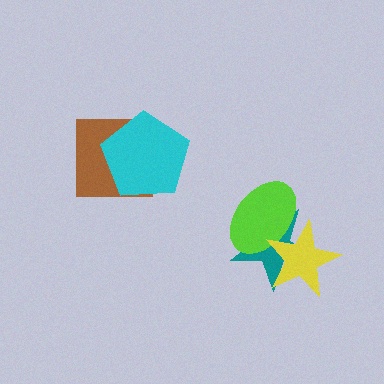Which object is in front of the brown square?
The cyan pentagon is in front of the brown square.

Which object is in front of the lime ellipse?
The yellow star is in front of the lime ellipse.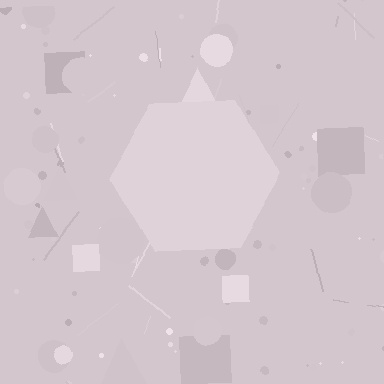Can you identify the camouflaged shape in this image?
The camouflaged shape is a hexagon.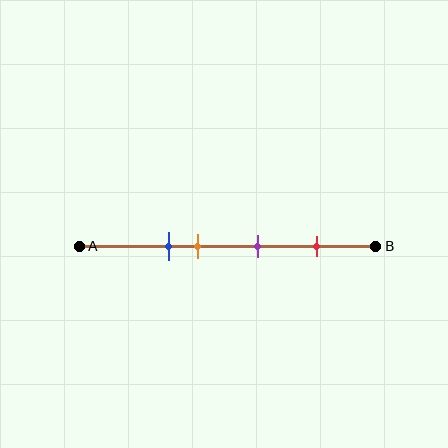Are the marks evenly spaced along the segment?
No, the marks are not evenly spaced.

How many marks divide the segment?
There are 4 marks dividing the segment.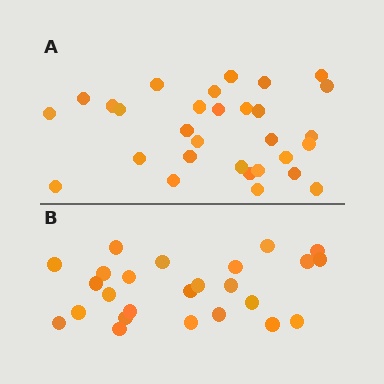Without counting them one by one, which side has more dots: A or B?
Region A (the top region) has more dots.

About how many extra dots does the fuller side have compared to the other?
Region A has about 5 more dots than region B.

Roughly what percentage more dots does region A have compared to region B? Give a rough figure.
About 20% more.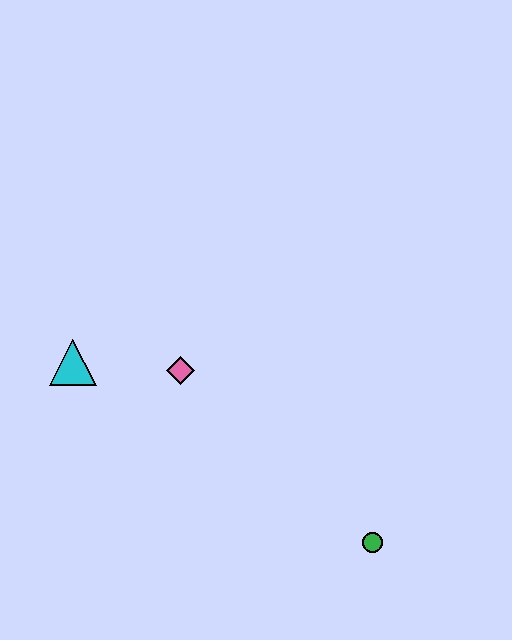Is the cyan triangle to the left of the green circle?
Yes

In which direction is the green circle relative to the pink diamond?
The green circle is to the right of the pink diamond.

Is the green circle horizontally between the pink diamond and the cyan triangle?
No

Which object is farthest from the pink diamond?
The green circle is farthest from the pink diamond.